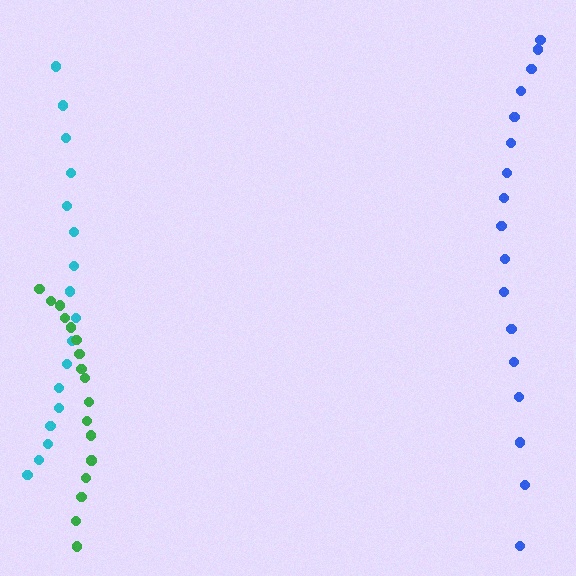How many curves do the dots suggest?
There are 3 distinct paths.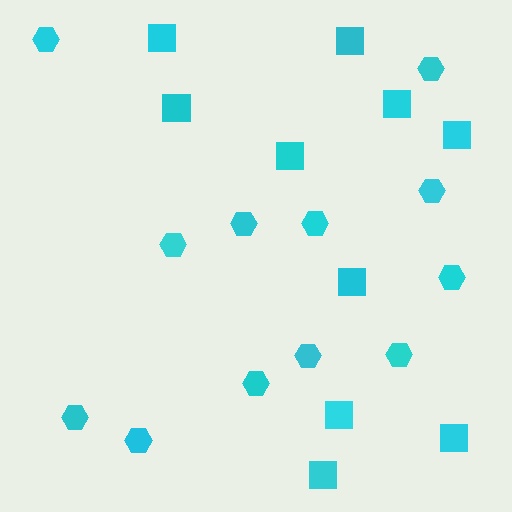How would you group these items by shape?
There are 2 groups: one group of squares (10) and one group of hexagons (12).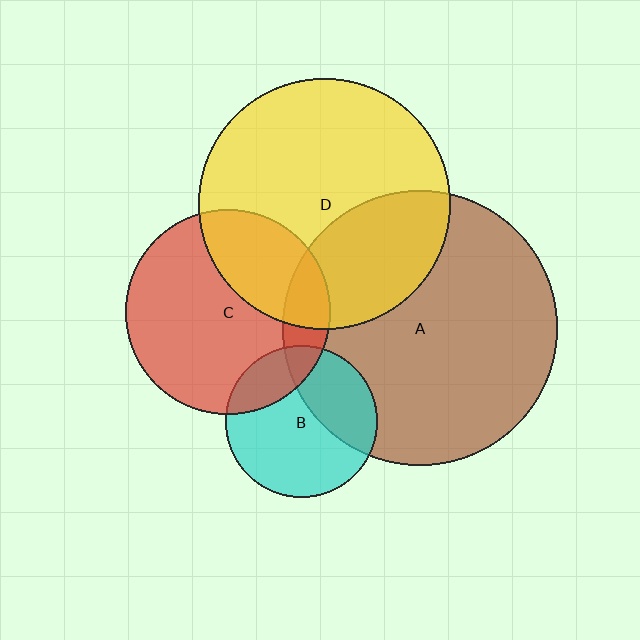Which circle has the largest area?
Circle A (brown).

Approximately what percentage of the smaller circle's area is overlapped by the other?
Approximately 30%.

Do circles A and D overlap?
Yes.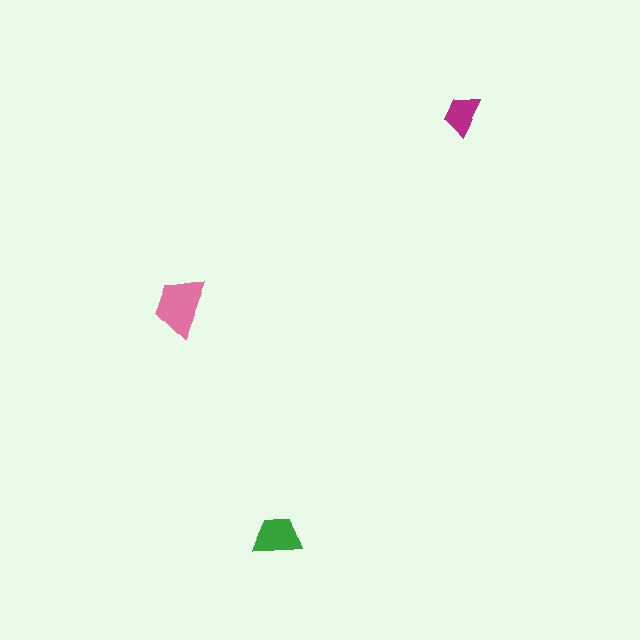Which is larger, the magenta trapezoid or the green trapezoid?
The green one.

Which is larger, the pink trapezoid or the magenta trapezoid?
The pink one.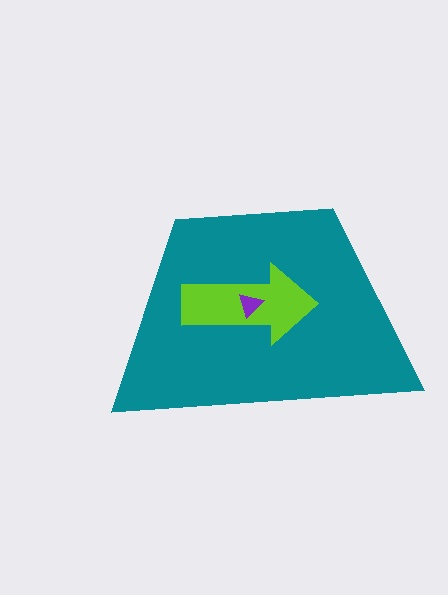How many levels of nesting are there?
3.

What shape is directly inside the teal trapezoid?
The lime arrow.